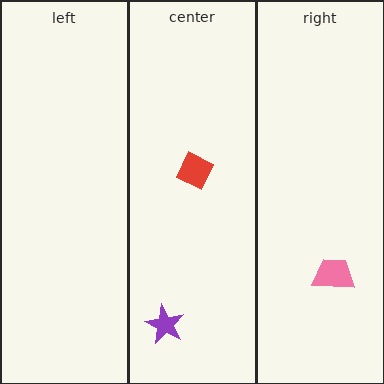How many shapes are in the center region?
2.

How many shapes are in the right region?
1.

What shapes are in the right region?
The pink trapezoid.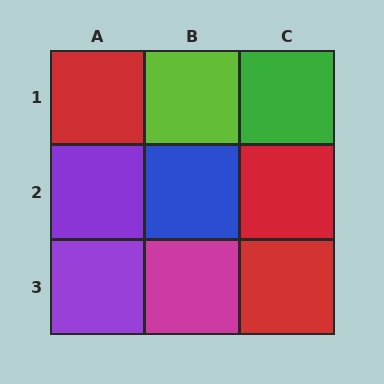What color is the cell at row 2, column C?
Red.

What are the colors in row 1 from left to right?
Red, lime, green.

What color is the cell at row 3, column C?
Red.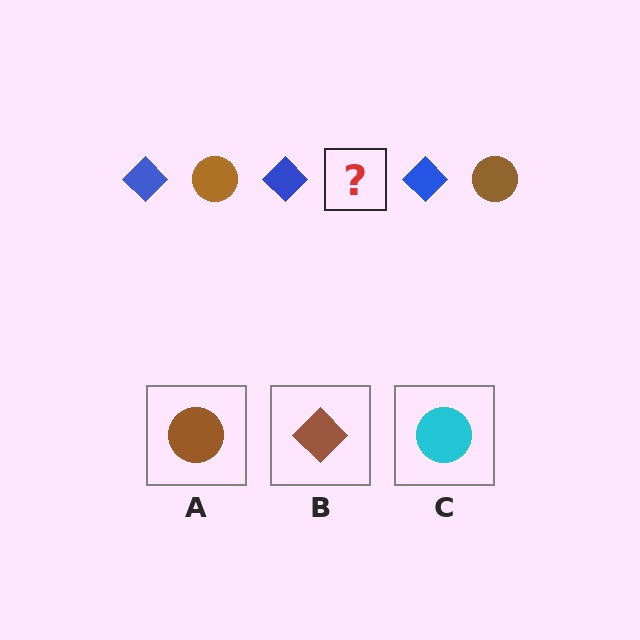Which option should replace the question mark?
Option A.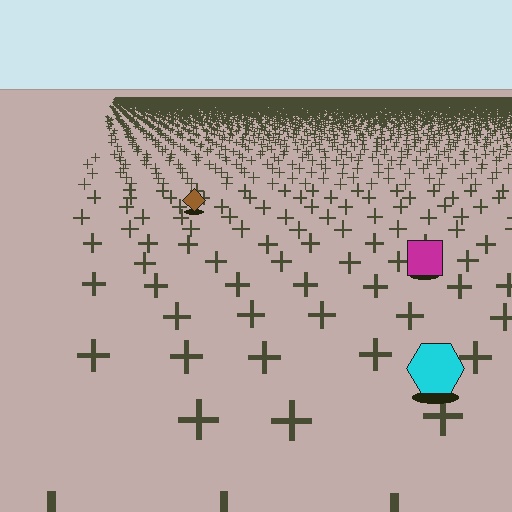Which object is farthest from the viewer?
The brown diamond is farthest from the viewer. It appears smaller and the ground texture around it is denser.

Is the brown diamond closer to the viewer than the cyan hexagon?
No. The cyan hexagon is closer — you can tell from the texture gradient: the ground texture is coarser near it.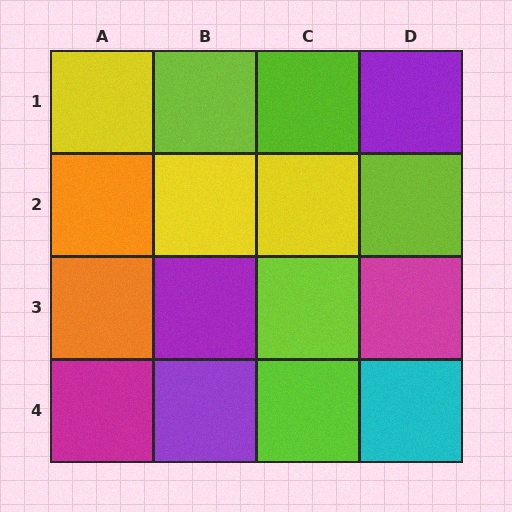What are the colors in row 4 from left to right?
Magenta, purple, lime, cyan.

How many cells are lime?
5 cells are lime.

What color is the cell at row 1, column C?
Lime.